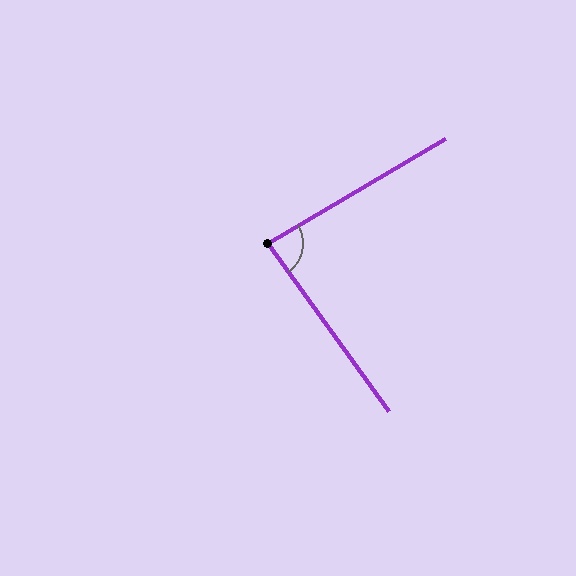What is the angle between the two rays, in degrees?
Approximately 85 degrees.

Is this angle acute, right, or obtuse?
It is acute.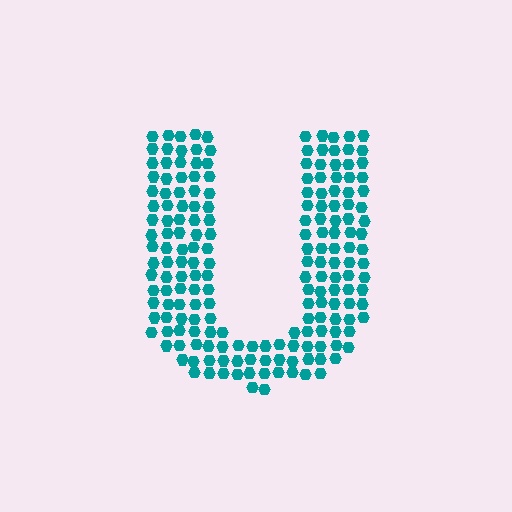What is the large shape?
The large shape is the letter U.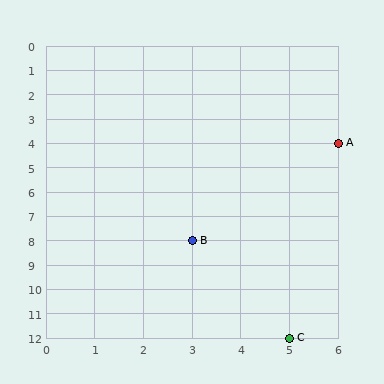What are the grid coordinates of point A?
Point A is at grid coordinates (6, 4).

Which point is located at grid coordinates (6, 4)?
Point A is at (6, 4).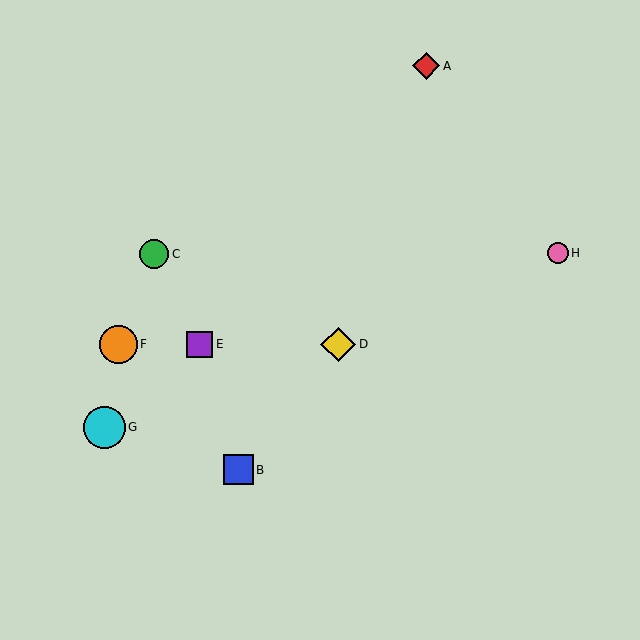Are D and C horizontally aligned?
No, D is at y≈344 and C is at y≈254.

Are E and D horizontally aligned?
Yes, both are at y≈344.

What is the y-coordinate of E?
Object E is at y≈344.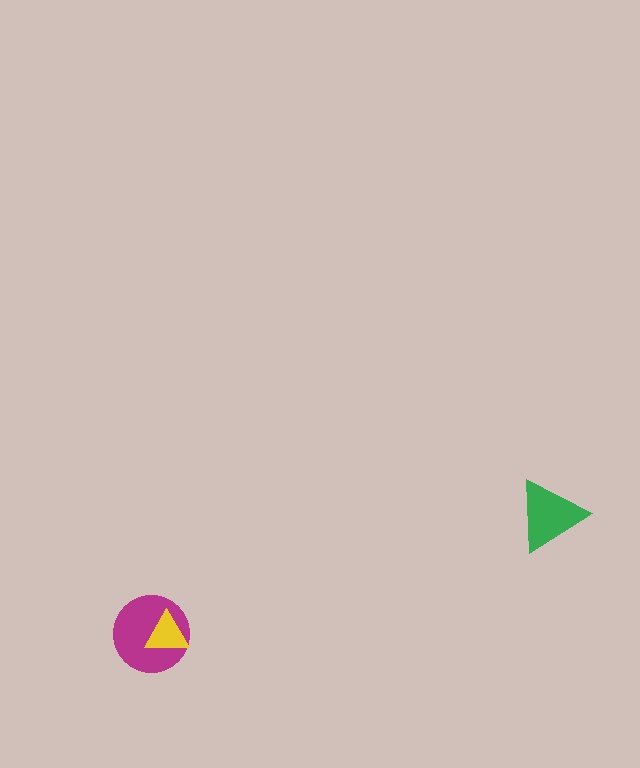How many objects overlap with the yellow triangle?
1 object overlaps with the yellow triangle.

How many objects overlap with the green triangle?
0 objects overlap with the green triangle.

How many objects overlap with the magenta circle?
1 object overlaps with the magenta circle.